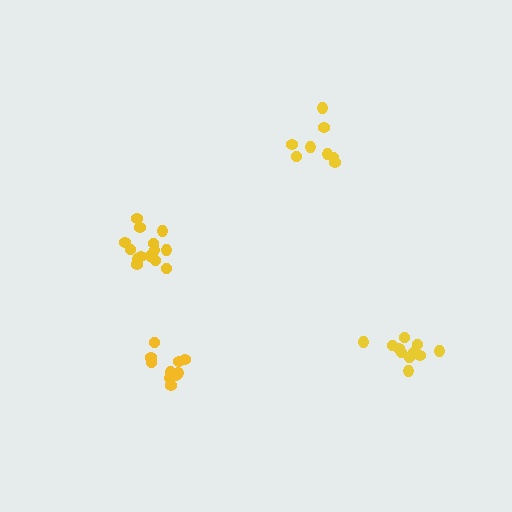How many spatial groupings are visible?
There are 4 spatial groupings.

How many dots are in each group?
Group 1: 10 dots, Group 2: 13 dots, Group 3: 14 dots, Group 4: 8 dots (45 total).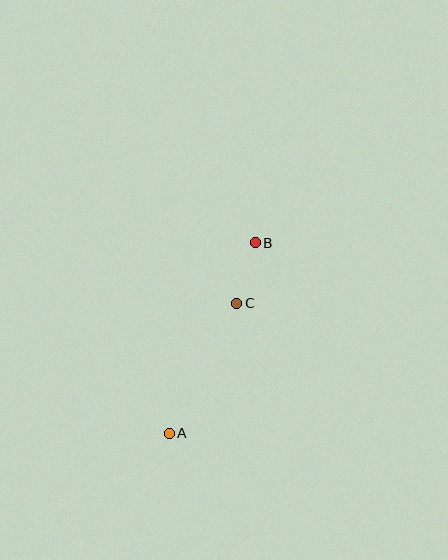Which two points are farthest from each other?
Points A and B are farthest from each other.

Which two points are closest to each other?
Points B and C are closest to each other.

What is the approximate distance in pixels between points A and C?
The distance between A and C is approximately 147 pixels.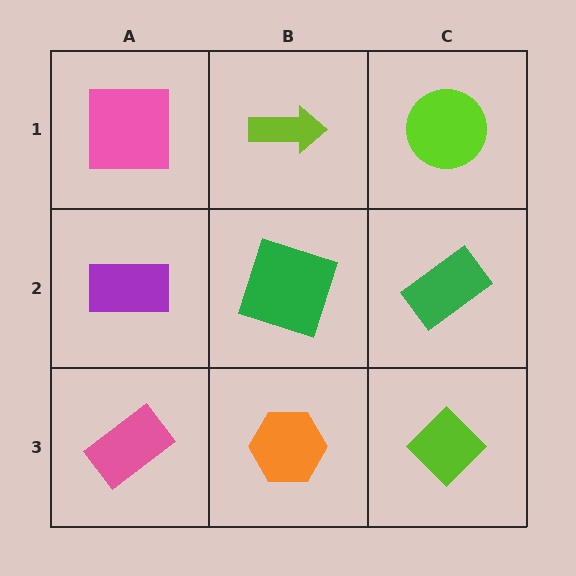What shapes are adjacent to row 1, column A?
A purple rectangle (row 2, column A), a lime arrow (row 1, column B).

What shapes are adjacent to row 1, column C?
A green rectangle (row 2, column C), a lime arrow (row 1, column B).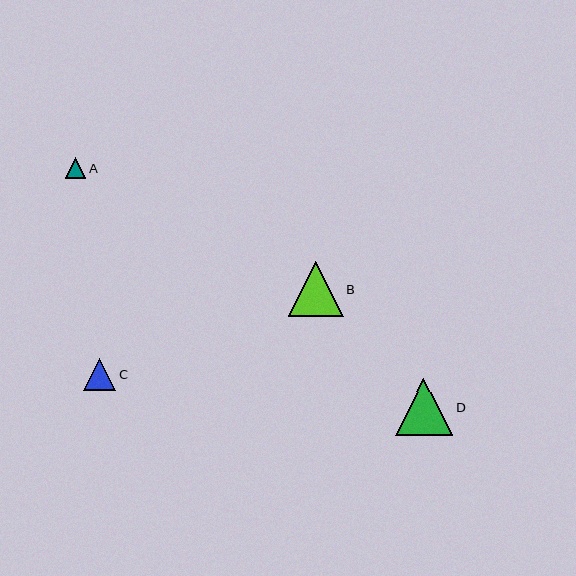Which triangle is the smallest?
Triangle A is the smallest with a size of approximately 20 pixels.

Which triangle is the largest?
Triangle D is the largest with a size of approximately 57 pixels.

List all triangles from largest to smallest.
From largest to smallest: D, B, C, A.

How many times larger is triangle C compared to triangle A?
Triangle C is approximately 1.6 times the size of triangle A.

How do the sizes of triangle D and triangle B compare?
Triangle D and triangle B are approximately the same size.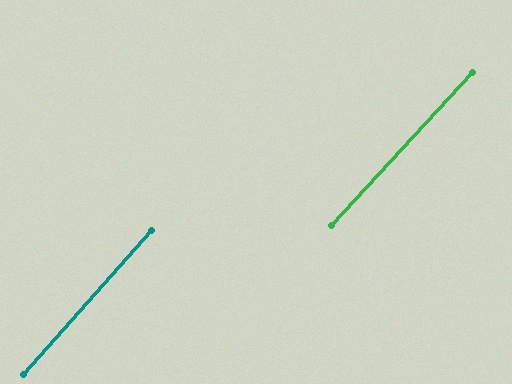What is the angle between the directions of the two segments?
Approximately 1 degree.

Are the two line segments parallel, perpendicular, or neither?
Parallel — their directions differ by only 0.9°.